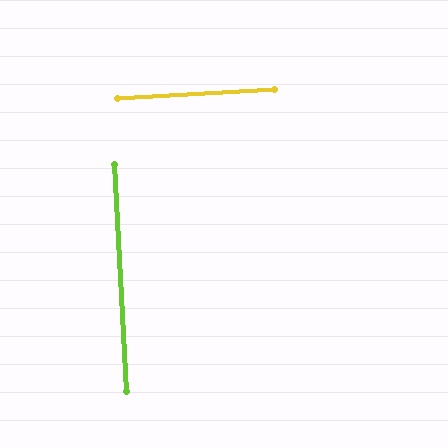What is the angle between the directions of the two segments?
Approximately 90 degrees.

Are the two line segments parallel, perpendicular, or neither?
Perpendicular — they meet at approximately 90°.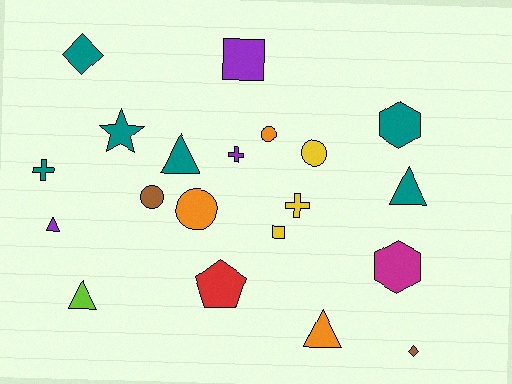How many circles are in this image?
There are 4 circles.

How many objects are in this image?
There are 20 objects.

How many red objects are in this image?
There is 1 red object.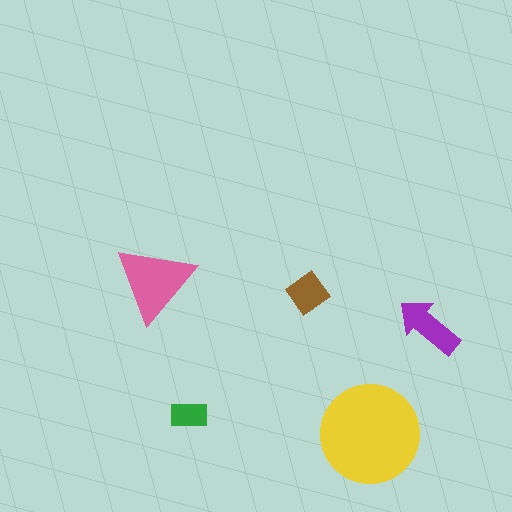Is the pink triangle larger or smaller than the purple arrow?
Larger.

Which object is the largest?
The yellow circle.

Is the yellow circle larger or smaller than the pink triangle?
Larger.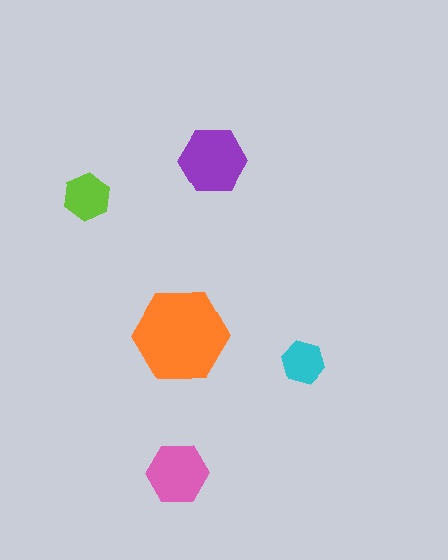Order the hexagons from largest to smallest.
the orange one, the purple one, the pink one, the lime one, the cyan one.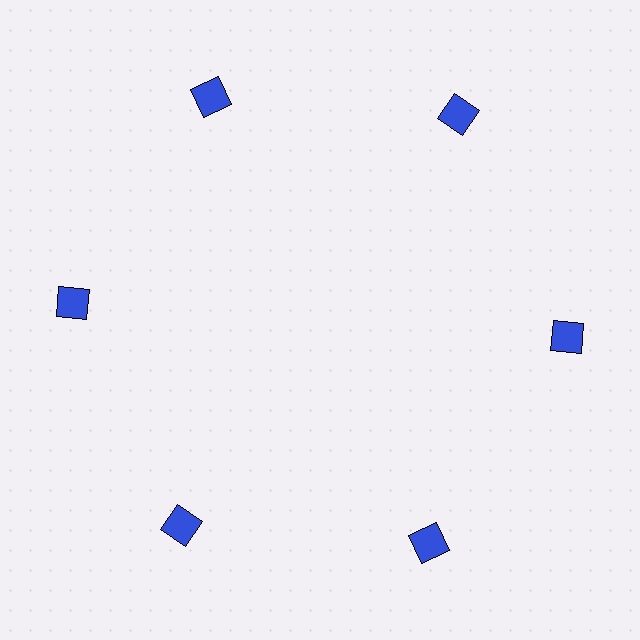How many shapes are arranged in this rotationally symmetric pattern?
There are 6 shapes, arranged in 6 groups of 1.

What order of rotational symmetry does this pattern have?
This pattern has 6-fold rotational symmetry.